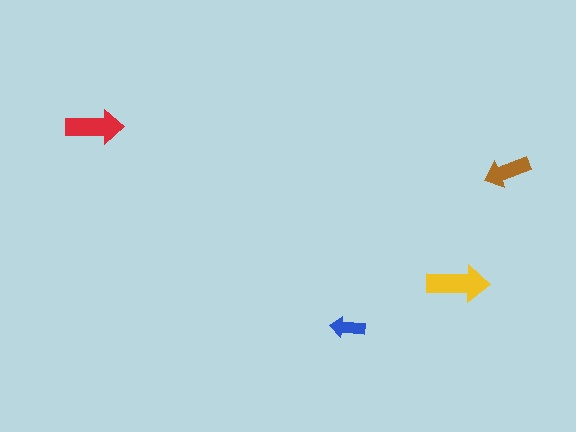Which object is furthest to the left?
The red arrow is leftmost.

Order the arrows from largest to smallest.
the yellow one, the red one, the brown one, the blue one.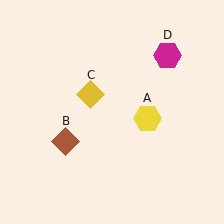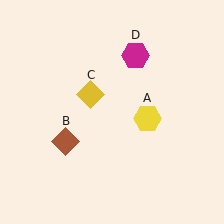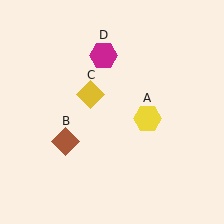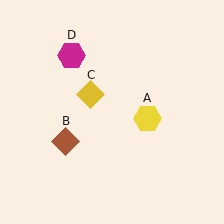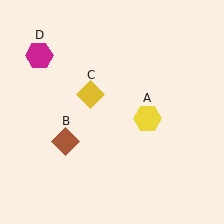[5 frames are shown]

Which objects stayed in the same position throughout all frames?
Yellow hexagon (object A) and brown diamond (object B) and yellow diamond (object C) remained stationary.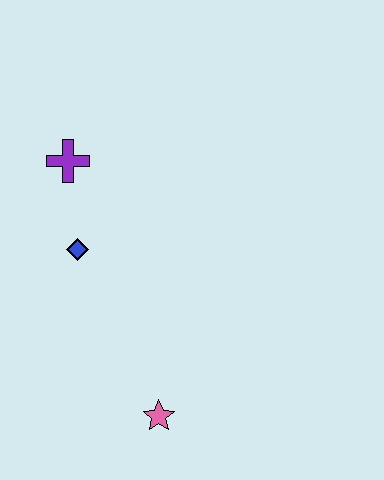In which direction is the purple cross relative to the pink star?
The purple cross is above the pink star.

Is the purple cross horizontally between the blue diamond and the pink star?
No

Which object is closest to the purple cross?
The blue diamond is closest to the purple cross.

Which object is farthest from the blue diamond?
The pink star is farthest from the blue diamond.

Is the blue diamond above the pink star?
Yes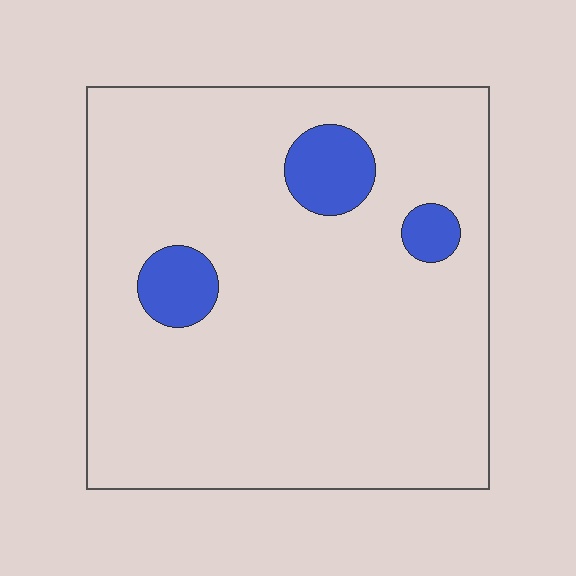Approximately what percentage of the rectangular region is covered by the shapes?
Approximately 10%.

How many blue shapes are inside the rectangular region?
3.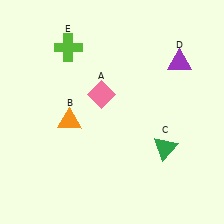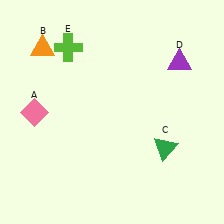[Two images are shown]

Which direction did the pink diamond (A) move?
The pink diamond (A) moved left.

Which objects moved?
The objects that moved are: the pink diamond (A), the orange triangle (B).